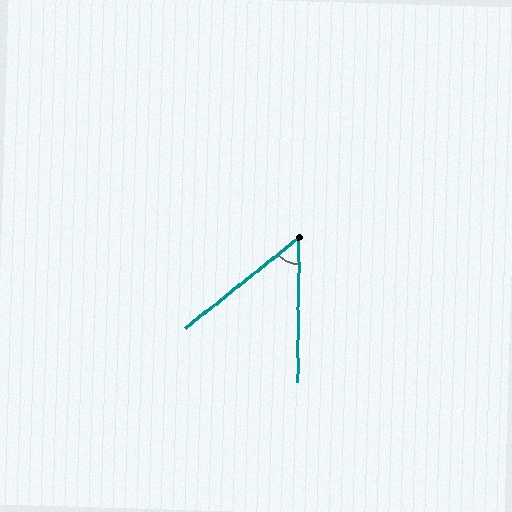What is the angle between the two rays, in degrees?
Approximately 51 degrees.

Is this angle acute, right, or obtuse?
It is acute.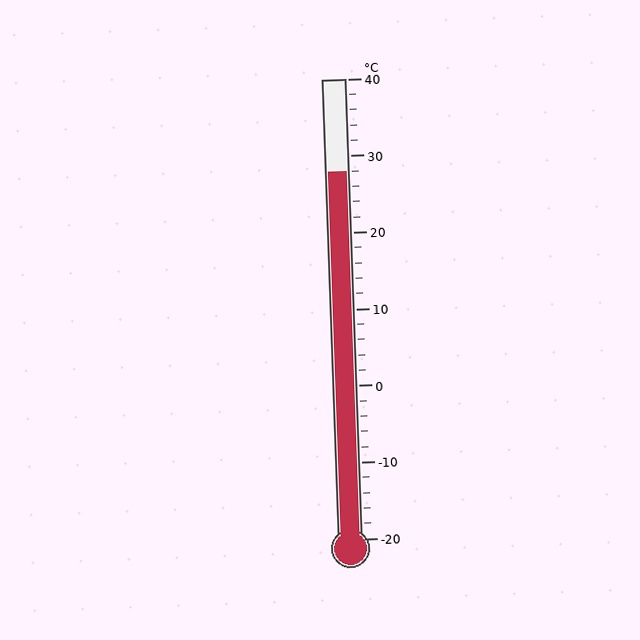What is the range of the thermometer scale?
The thermometer scale ranges from -20°C to 40°C.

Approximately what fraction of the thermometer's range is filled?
The thermometer is filled to approximately 80% of its range.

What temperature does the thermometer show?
The thermometer shows approximately 28°C.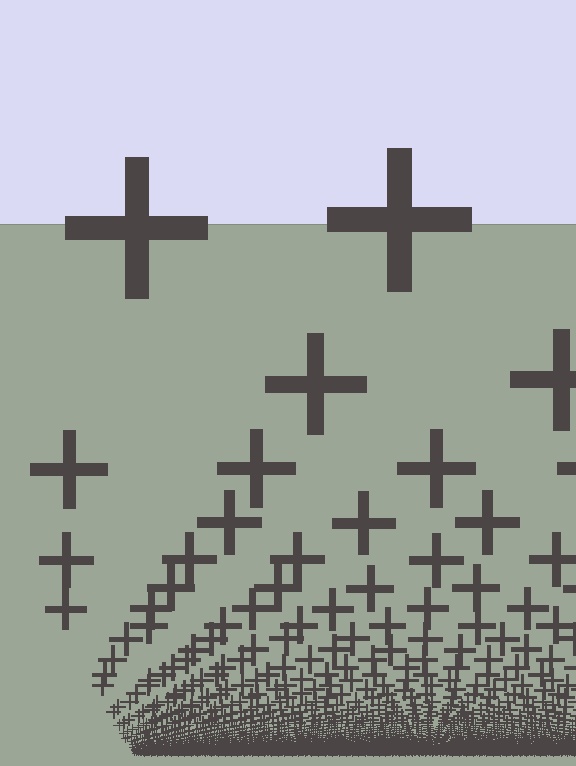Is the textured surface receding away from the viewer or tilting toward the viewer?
The surface appears to tilt toward the viewer. Texture elements get larger and sparser toward the top.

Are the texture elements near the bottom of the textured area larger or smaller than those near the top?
Smaller. The gradient is inverted — elements near the bottom are smaller and denser.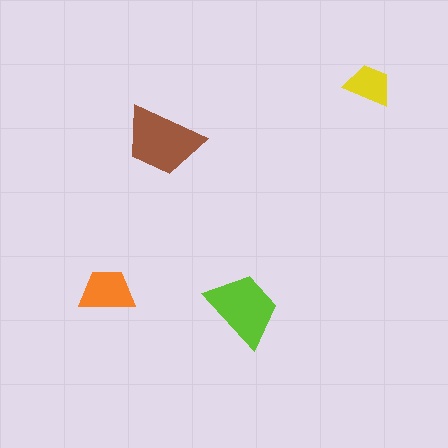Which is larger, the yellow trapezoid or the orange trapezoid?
The orange one.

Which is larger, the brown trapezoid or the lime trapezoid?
The brown one.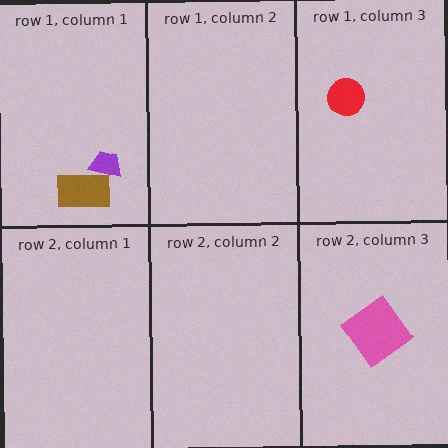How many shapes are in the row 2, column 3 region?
1.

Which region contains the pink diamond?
The row 2, column 3 region.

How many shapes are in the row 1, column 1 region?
2.